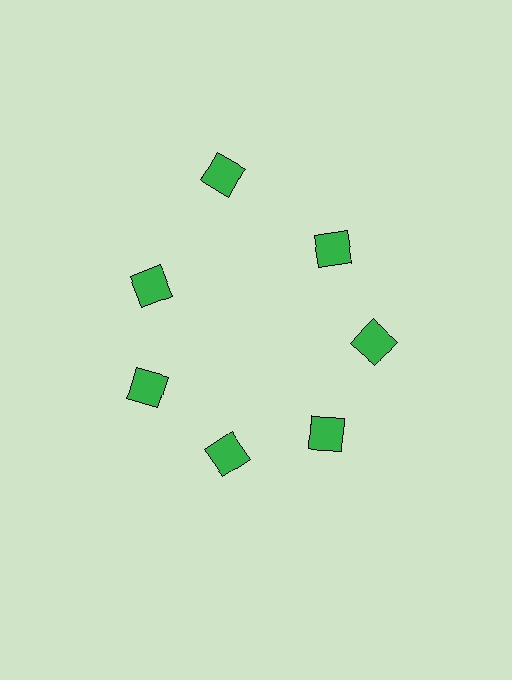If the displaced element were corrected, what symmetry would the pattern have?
It would have 7-fold rotational symmetry — the pattern would map onto itself every 51 degrees.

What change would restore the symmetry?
The symmetry would be restored by moving it inward, back onto the ring so that all 7 diamonds sit at equal angles and equal distance from the center.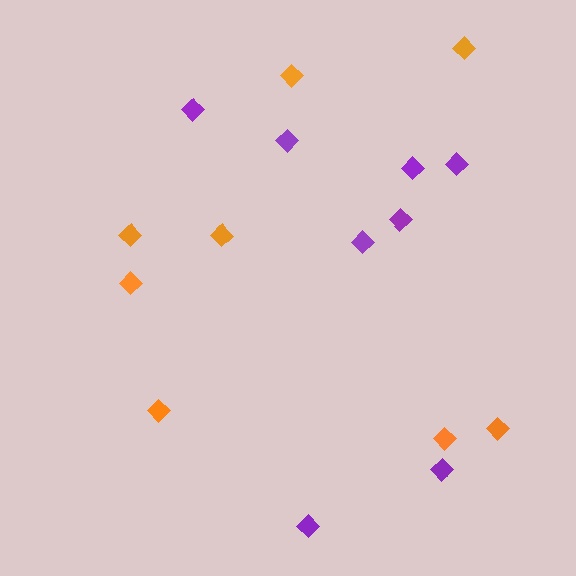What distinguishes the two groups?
There are 2 groups: one group of purple diamonds (8) and one group of orange diamonds (8).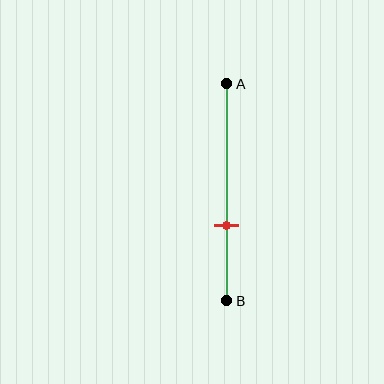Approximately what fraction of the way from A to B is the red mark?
The red mark is approximately 65% of the way from A to B.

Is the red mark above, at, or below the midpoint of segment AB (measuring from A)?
The red mark is below the midpoint of segment AB.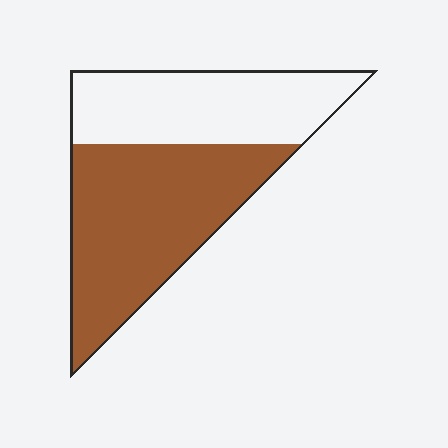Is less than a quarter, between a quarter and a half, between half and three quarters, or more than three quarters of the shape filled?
Between half and three quarters.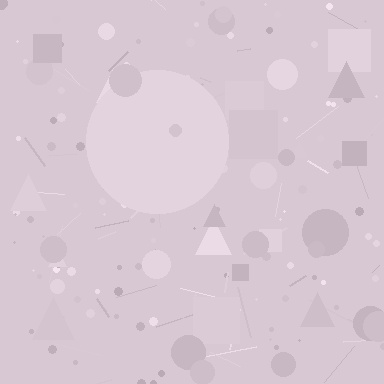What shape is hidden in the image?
A circle is hidden in the image.